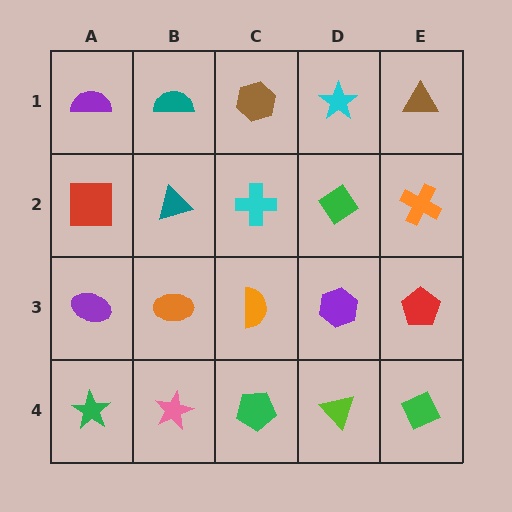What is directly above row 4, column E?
A red pentagon.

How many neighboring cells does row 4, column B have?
3.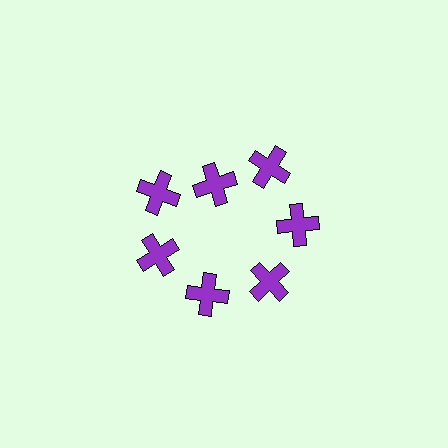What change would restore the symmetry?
The symmetry would be restored by moving it outward, back onto the ring so that all 7 crosses sit at equal angles and equal distance from the center.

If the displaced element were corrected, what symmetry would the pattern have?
It would have 7-fold rotational symmetry — the pattern would map onto itself every 51 degrees.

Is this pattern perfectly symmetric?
No. The 7 purple crosses are arranged in a ring, but one element near the 12 o'clock position is pulled inward toward the center, breaking the 7-fold rotational symmetry.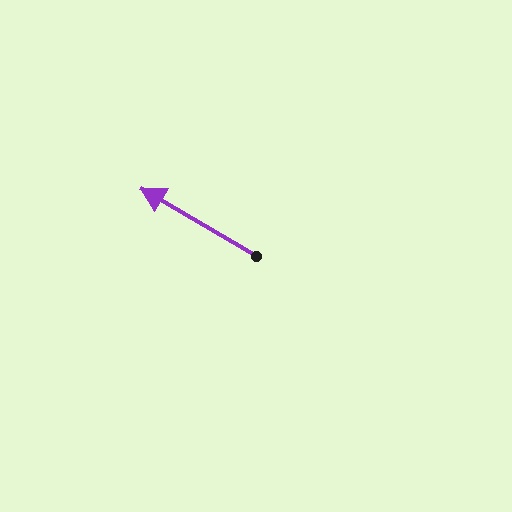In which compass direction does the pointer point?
Northwest.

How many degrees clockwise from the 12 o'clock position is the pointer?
Approximately 300 degrees.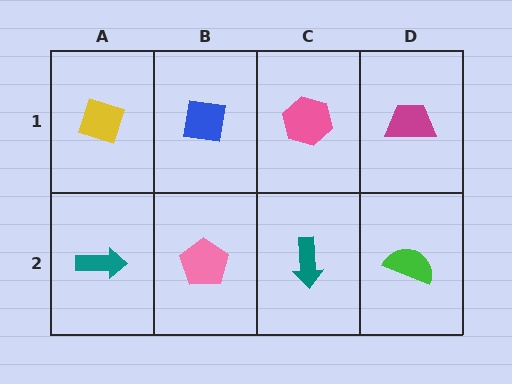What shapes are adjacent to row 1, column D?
A green semicircle (row 2, column D), a pink hexagon (row 1, column C).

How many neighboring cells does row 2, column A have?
2.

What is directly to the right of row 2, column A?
A pink pentagon.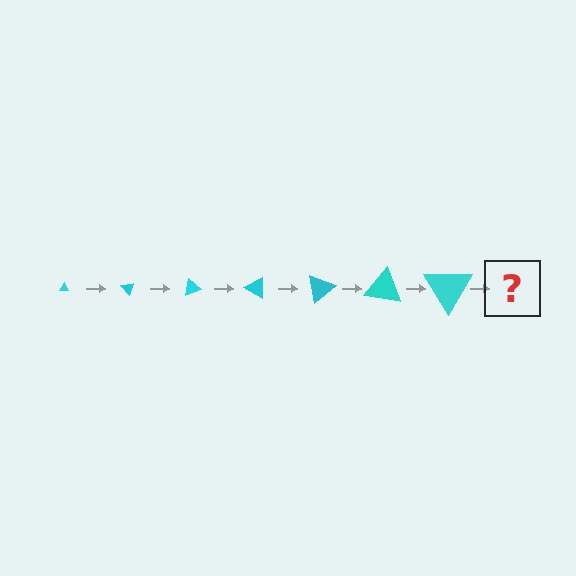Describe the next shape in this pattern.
It should be a triangle, larger than the previous one and rotated 350 degrees from the start.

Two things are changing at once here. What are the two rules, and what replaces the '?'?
The two rules are that the triangle grows larger each step and it rotates 50 degrees each step. The '?' should be a triangle, larger than the previous one and rotated 350 degrees from the start.